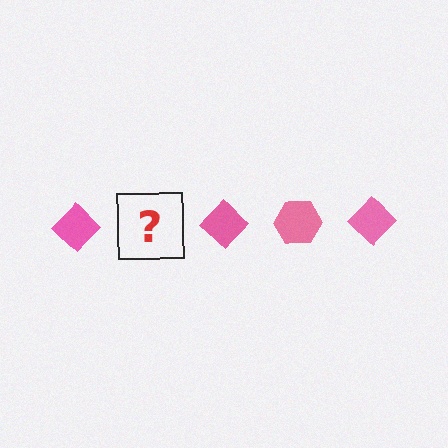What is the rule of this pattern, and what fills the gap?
The rule is that the pattern cycles through diamond, hexagon shapes in pink. The gap should be filled with a pink hexagon.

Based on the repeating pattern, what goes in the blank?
The blank should be a pink hexagon.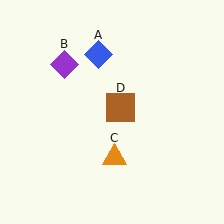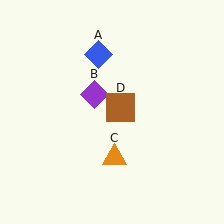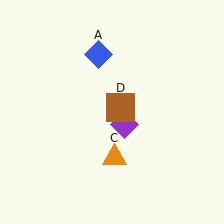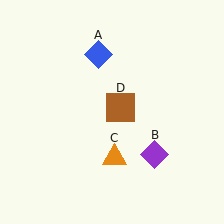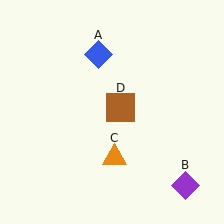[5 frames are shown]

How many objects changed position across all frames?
1 object changed position: purple diamond (object B).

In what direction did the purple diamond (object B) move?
The purple diamond (object B) moved down and to the right.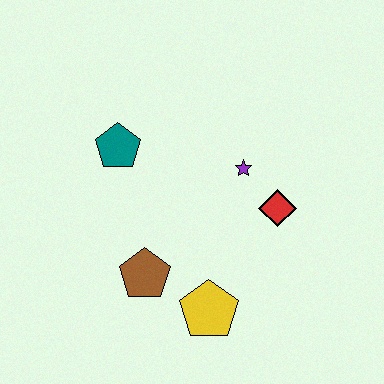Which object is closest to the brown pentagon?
The yellow pentagon is closest to the brown pentagon.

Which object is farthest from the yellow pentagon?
The teal pentagon is farthest from the yellow pentagon.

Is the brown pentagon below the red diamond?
Yes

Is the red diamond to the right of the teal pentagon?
Yes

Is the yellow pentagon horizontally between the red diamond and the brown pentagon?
Yes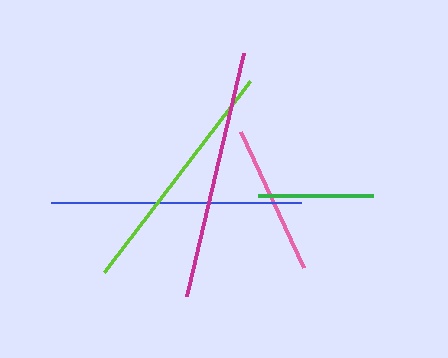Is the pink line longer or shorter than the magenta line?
The magenta line is longer than the pink line.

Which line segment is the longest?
The blue line is the longest at approximately 251 pixels.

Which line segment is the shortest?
The green line is the shortest at approximately 115 pixels.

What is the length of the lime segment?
The lime segment is approximately 241 pixels long.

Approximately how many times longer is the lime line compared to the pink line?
The lime line is approximately 1.6 times the length of the pink line.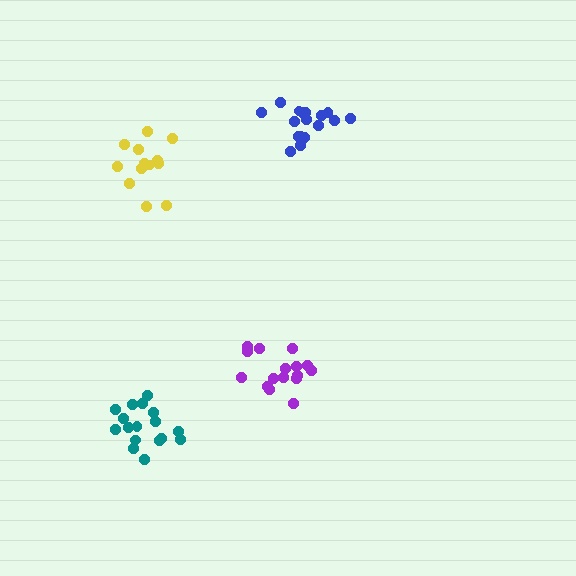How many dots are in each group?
Group 1: 17 dots, Group 2: 17 dots, Group 3: 16 dots, Group 4: 13 dots (63 total).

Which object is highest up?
The blue cluster is topmost.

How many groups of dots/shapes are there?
There are 4 groups.